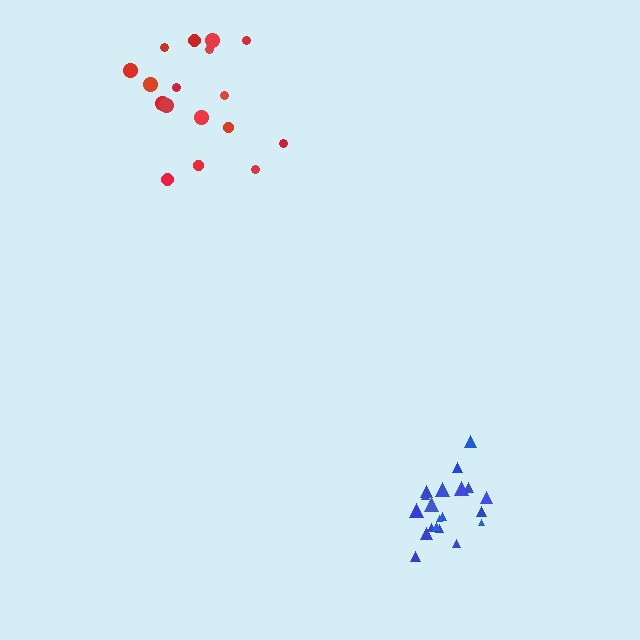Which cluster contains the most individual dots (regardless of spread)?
Blue (20).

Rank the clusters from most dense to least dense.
blue, red.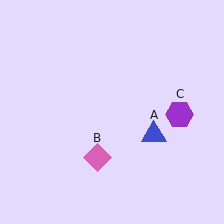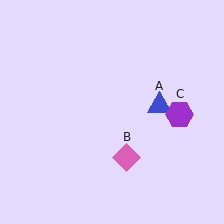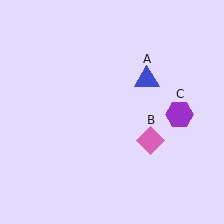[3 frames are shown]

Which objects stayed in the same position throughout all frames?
Purple hexagon (object C) remained stationary.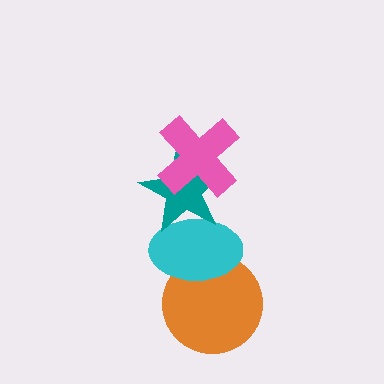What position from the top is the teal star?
The teal star is 2nd from the top.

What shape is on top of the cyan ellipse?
The teal star is on top of the cyan ellipse.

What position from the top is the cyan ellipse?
The cyan ellipse is 3rd from the top.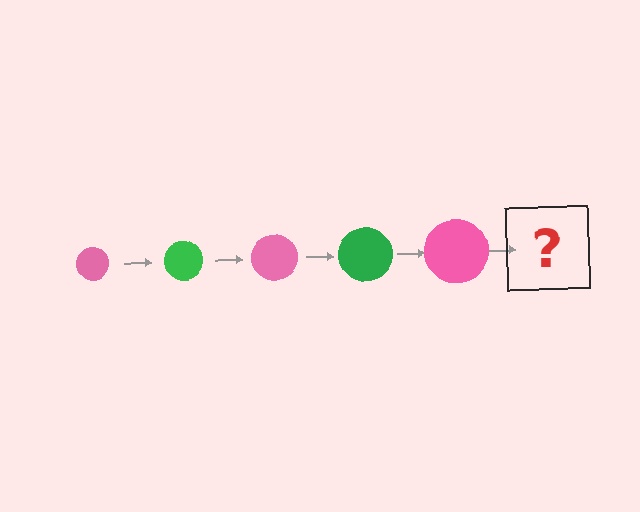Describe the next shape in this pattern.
It should be a green circle, larger than the previous one.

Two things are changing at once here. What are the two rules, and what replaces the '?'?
The two rules are that the circle grows larger each step and the color cycles through pink and green. The '?' should be a green circle, larger than the previous one.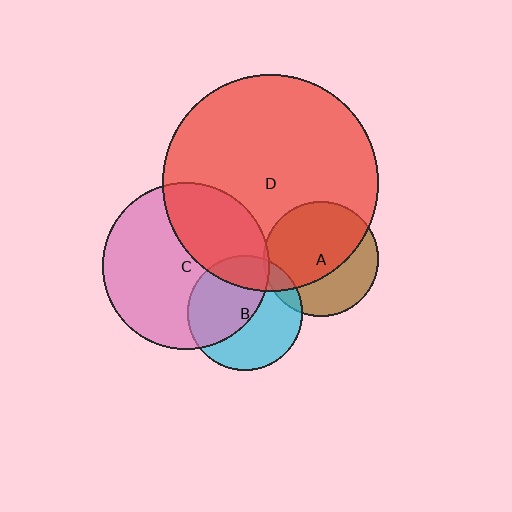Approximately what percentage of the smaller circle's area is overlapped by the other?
Approximately 20%.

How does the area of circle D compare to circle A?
Approximately 3.5 times.